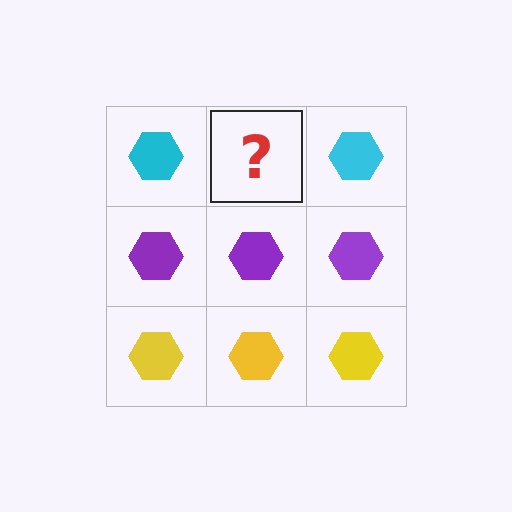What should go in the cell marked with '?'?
The missing cell should contain a cyan hexagon.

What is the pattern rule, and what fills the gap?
The rule is that each row has a consistent color. The gap should be filled with a cyan hexagon.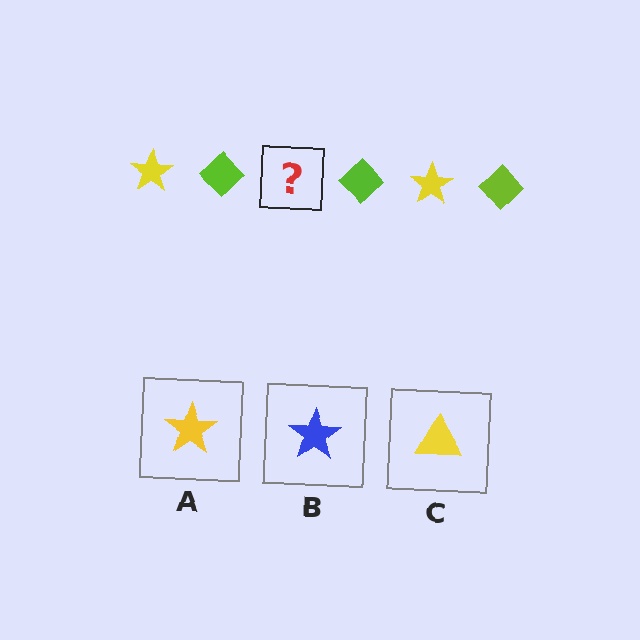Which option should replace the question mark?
Option A.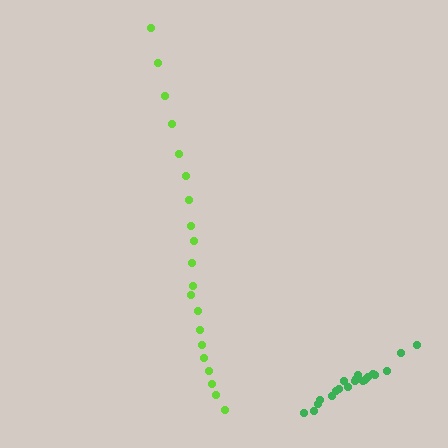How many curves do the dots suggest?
There are 2 distinct paths.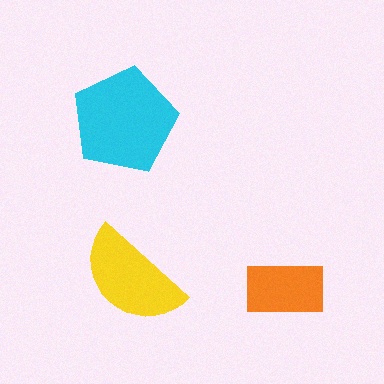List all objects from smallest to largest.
The orange rectangle, the yellow semicircle, the cyan pentagon.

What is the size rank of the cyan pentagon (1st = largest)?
1st.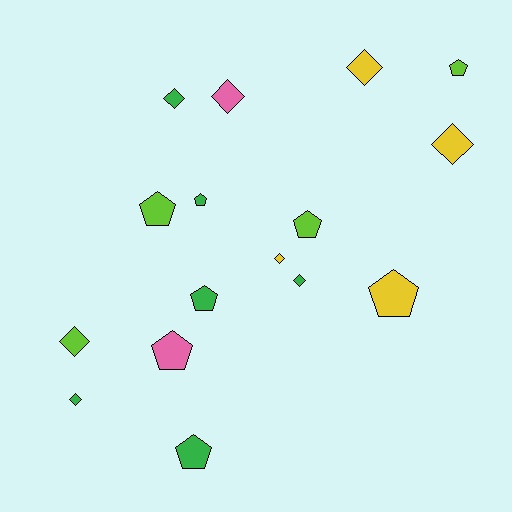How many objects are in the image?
There are 16 objects.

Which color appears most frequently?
Green, with 6 objects.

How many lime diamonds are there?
There is 1 lime diamond.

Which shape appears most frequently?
Pentagon, with 8 objects.